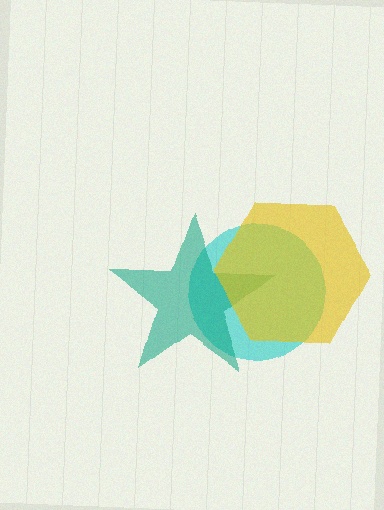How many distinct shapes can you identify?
There are 3 distinct shapes: a cyan circle, a teal star, a yellow hexagon.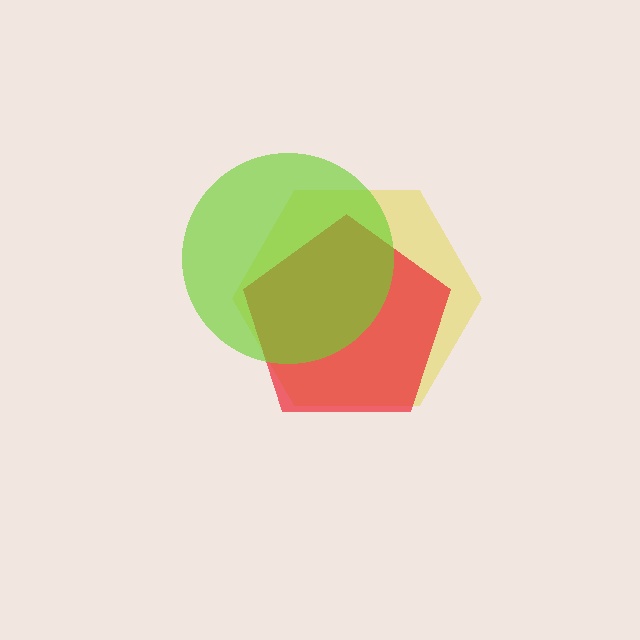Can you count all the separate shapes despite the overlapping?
Yes, there are 3 separate shapes.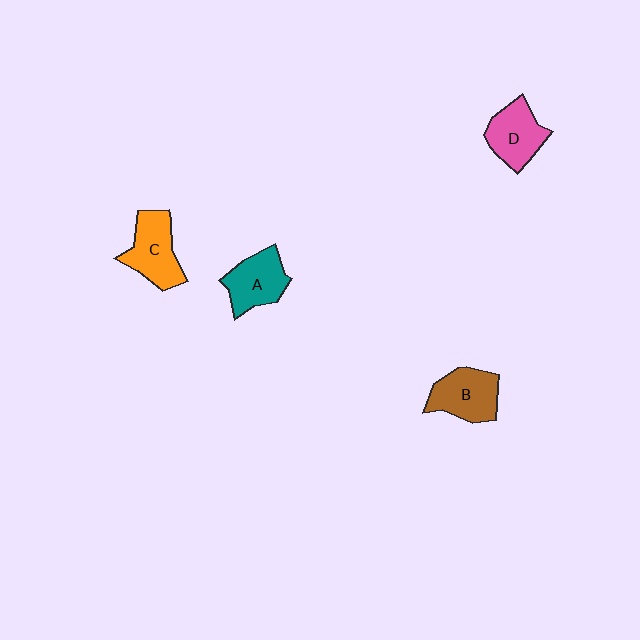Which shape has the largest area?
Shape C (orange).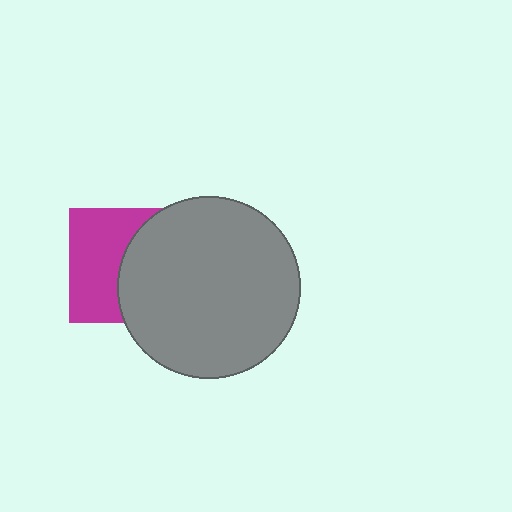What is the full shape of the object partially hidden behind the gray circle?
The partially hidden object is a magenta square.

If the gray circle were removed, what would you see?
You would see the complete magenta square.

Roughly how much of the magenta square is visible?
About half of it is visible (roughly 51%).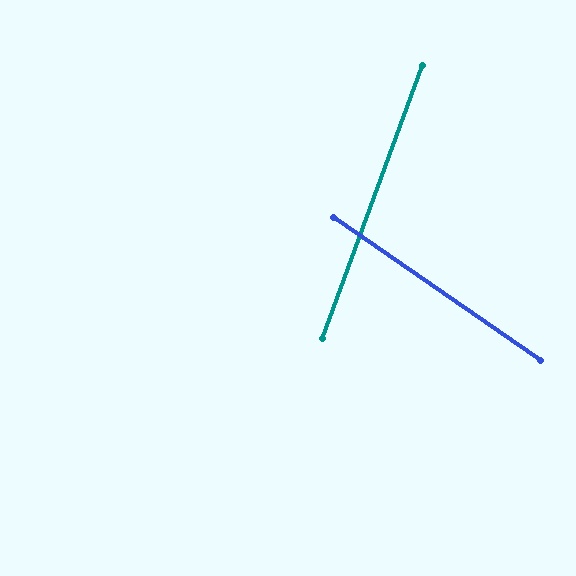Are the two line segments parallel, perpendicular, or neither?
Neither parallel nor perpendicular — they differ by about 75°.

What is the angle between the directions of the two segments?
Approximately 75 degrees.